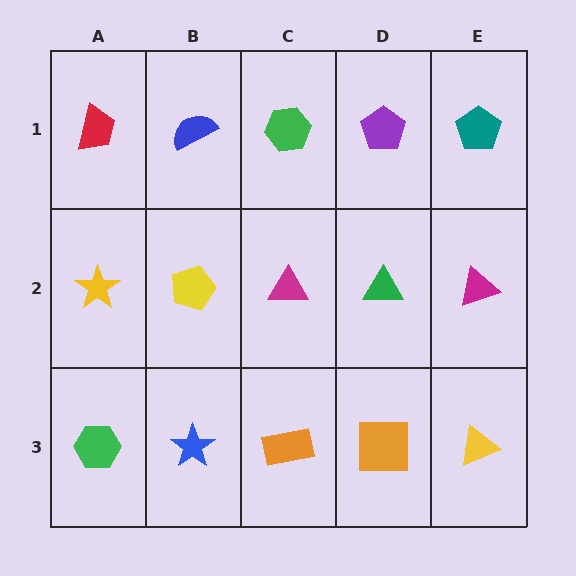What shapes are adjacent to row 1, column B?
A yellow pentagon (row 2, column B), a red trapezoid (row 1, column A), a green hexagon (row 1, column C).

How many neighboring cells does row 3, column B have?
3.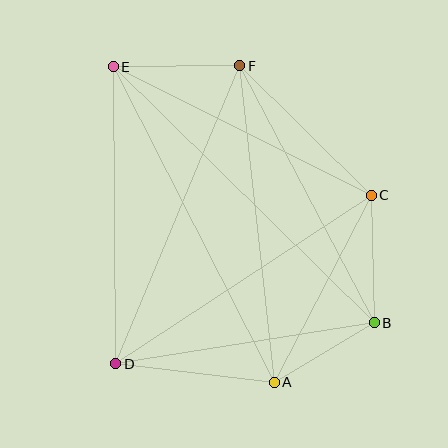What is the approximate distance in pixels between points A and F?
The distance between A and F is approximately 318 pixels.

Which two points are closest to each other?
Points A and B are closest to each other.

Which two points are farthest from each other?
Points B and E are farthest from each other.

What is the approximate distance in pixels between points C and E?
The distance between C and E is approximately 288 pixels.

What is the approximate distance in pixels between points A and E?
The distance between A and E is approximately 354 pixels.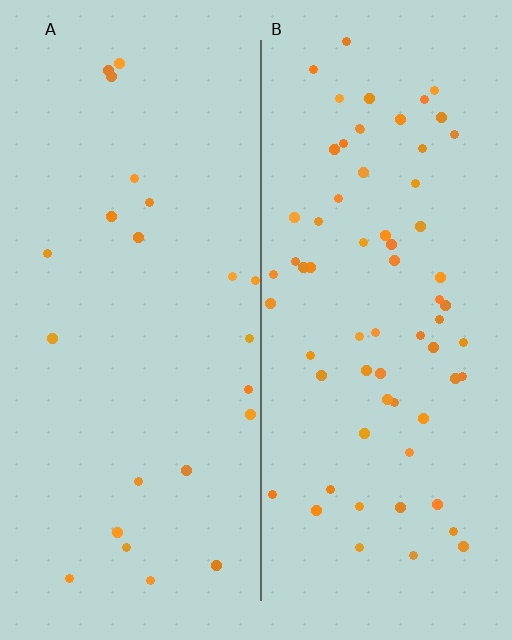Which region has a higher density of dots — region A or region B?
B (the right).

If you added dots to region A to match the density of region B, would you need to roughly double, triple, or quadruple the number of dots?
Approximately triple.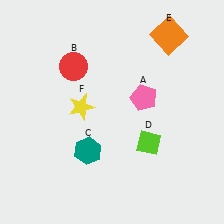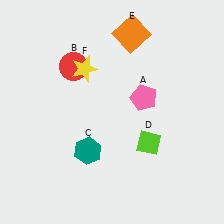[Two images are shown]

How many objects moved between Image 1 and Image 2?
2 objects moved between the two images.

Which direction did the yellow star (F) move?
The yellow star (F) moved up.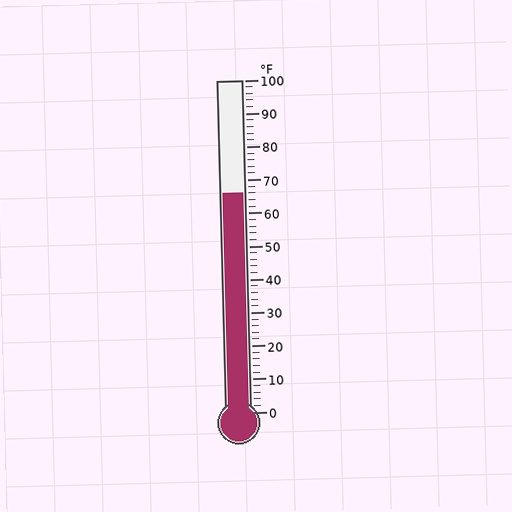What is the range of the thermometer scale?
The thermometer scale ranges from 0°F to 100°F.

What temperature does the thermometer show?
The thermometer shows approximately 66°F.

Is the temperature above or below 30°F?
The temperature is above 30°F.